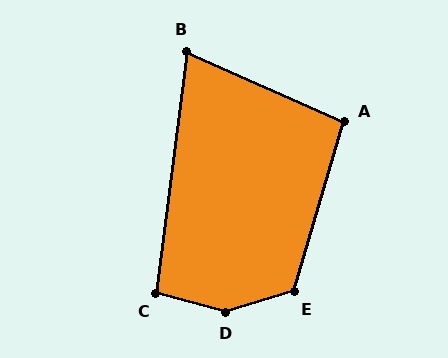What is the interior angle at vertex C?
Approximately 98 degrees (obtuse).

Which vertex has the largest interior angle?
D, at approximately 148 degrees.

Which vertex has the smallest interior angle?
B, at approximately 73 degrees.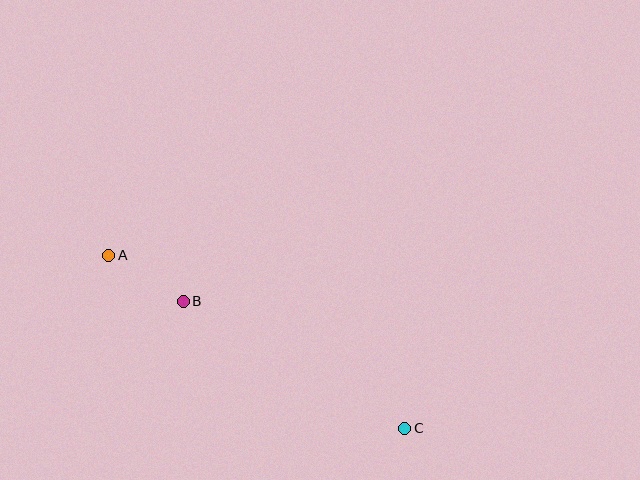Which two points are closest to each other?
Points A and B are closest to each other.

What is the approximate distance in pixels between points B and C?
The distance between B and C is approximately 255 pixels.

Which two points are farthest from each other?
Points A and C are farthest from each other.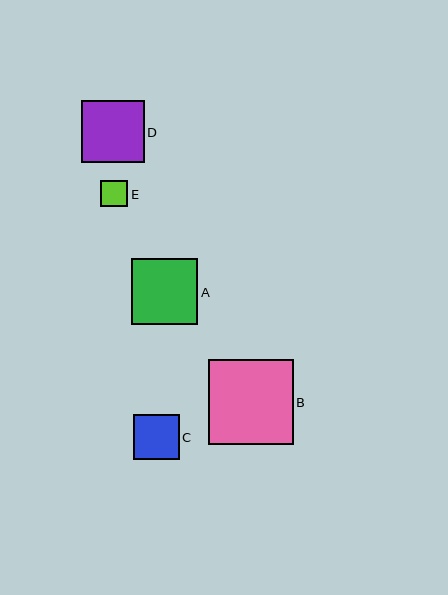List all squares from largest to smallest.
From largest to smallest: B, A, D, C, E.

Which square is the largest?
Square B is the largest with a size of approximately 85 pixels.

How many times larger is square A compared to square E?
Square A is approximately 2.5 times the size of square E.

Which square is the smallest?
Square E is the smallest with a size of approximately 27 pixels.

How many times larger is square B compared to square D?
Square B is approximately 1.4 times the size of square D.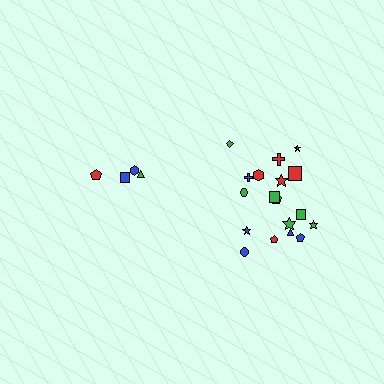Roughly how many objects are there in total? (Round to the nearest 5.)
Roughly 20 objects in total.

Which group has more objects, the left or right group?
The right group.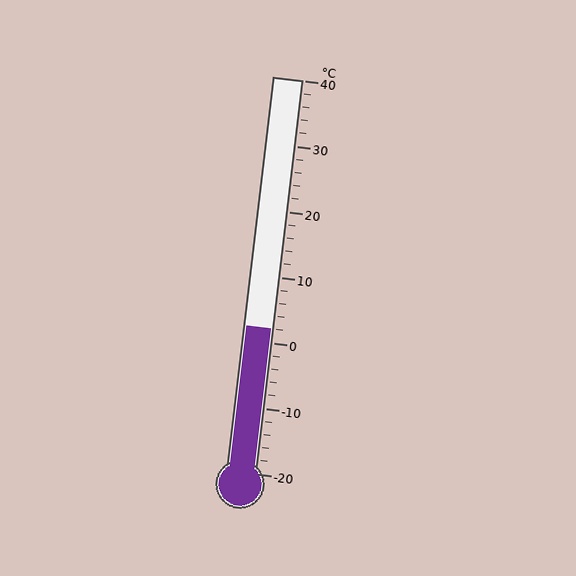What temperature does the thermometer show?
The thermometer shows approximately 2°C.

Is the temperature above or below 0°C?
The temperature is above 0°C.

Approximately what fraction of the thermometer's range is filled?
The thermometer is filled to approximately 35% of its range.